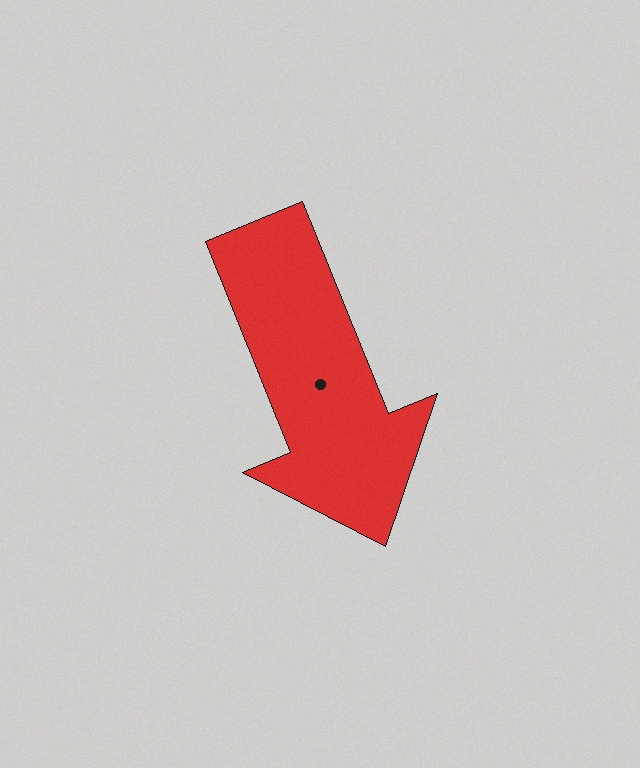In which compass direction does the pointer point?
South.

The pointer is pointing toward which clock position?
Roughly 5 o'clock.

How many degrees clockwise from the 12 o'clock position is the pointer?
Approximately 158 degrees.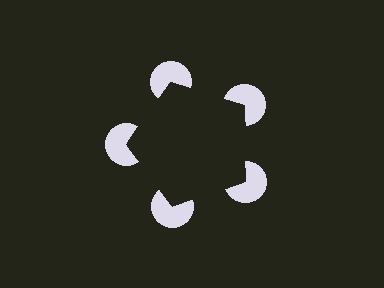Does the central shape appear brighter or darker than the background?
It typically appears slightly darker than the background, even though no actual brightness change is drawn.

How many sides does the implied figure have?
5 sides.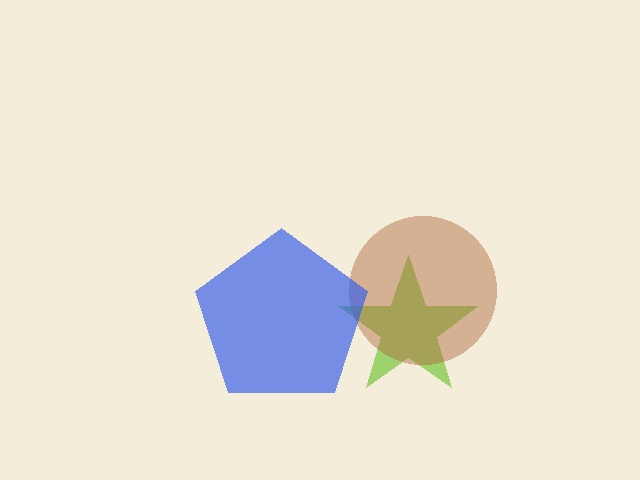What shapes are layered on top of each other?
The layered shapes are: a lime star, a brown circle, a blue pentagon.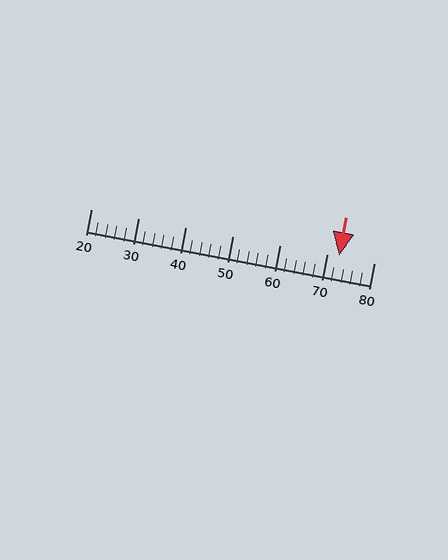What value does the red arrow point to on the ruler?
The red arrow points to approximately 73.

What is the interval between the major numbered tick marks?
The major tick marks are spaced 10 units apart.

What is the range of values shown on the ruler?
The ruler shows values from 20 to 80.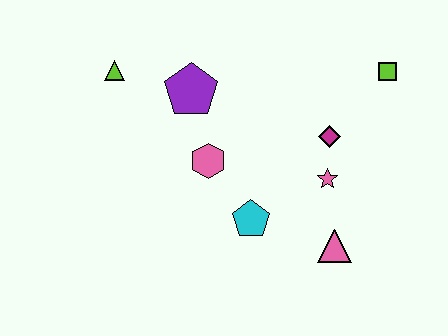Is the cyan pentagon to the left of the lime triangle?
No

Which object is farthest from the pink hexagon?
The lime square is farthest from the pink hexagon.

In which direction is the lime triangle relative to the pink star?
The lime triangle is to the left of the pink star.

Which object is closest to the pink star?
The magenta diamond is closest to the pink star.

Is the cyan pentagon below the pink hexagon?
Yes